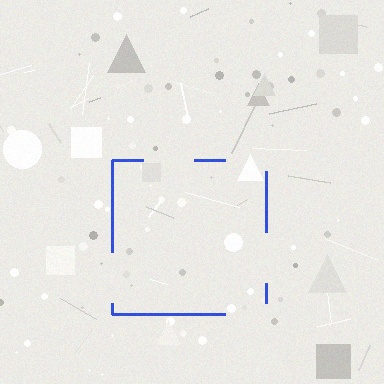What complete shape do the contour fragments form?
The contour fragments form a square.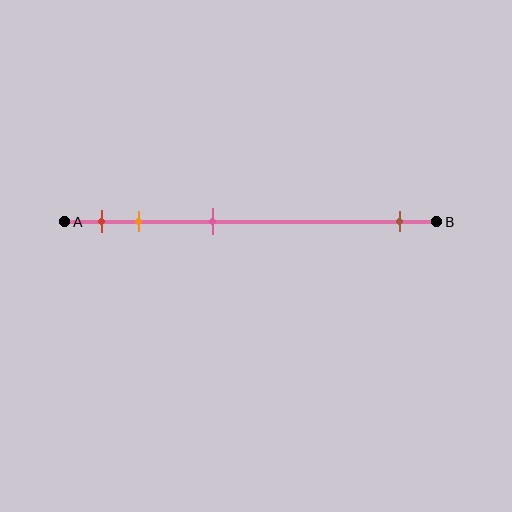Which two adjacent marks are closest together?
The red and orange marks are the closest adjacent pair.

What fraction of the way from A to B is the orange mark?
The orange mark is approximately 20% (0.2) of the way from A to B.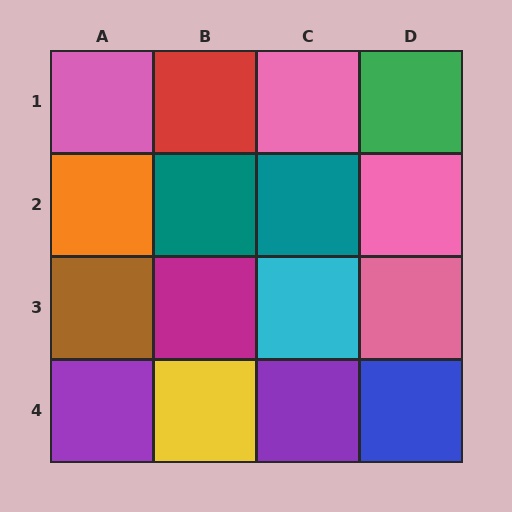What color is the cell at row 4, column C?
Purple.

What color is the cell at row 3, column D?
Pink.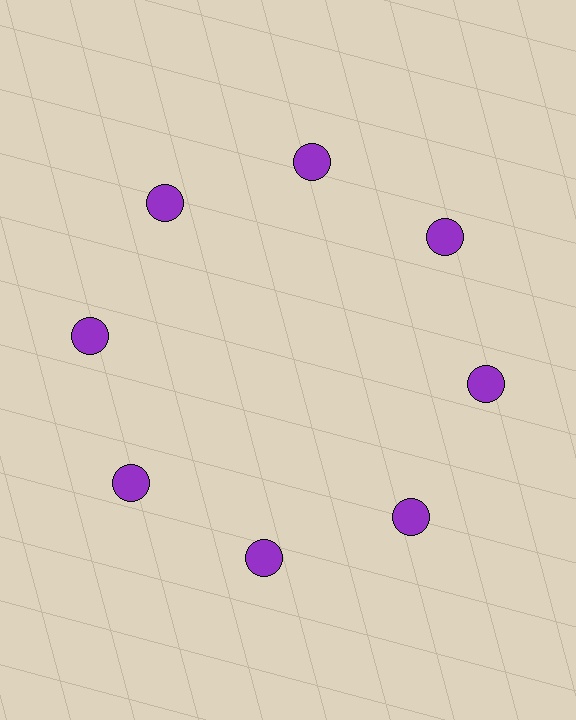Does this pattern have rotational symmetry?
Yes, this pattern has 8-fold rotational symmetry. It looks the same after rotating 45 degrees around the center.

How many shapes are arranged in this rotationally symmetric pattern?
There are 8 shapes, arranged in 8 groups of 1.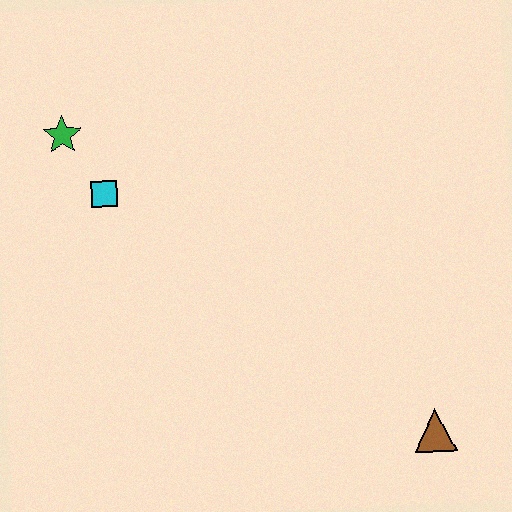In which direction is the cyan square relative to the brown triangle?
The cyan square is to the left of the brown triangle.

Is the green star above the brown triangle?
Yes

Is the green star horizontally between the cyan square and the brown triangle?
No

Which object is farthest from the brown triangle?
The green star is farthest from the brown triangle.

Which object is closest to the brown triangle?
The cyan square is closest to the brown triangle.